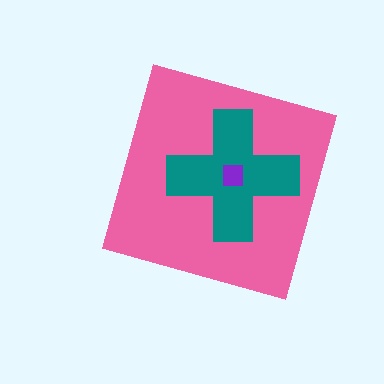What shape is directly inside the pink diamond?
The teal cross.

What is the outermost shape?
The pink diamond.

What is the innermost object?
The purple square.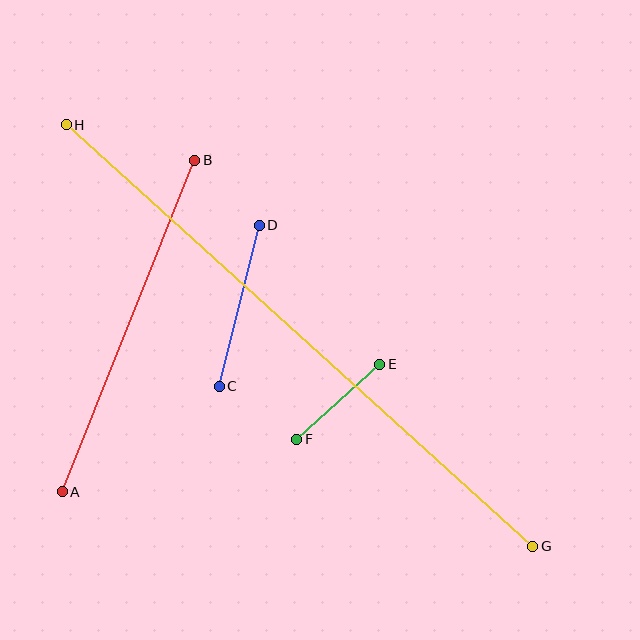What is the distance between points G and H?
The distance is approximately 629 pixels.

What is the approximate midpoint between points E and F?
The midpoint is at approximately (338, 402) pixels.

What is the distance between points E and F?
The distance is approximately 112 pixels.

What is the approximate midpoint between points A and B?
The midpoint is at approximately (129, 326) pixels.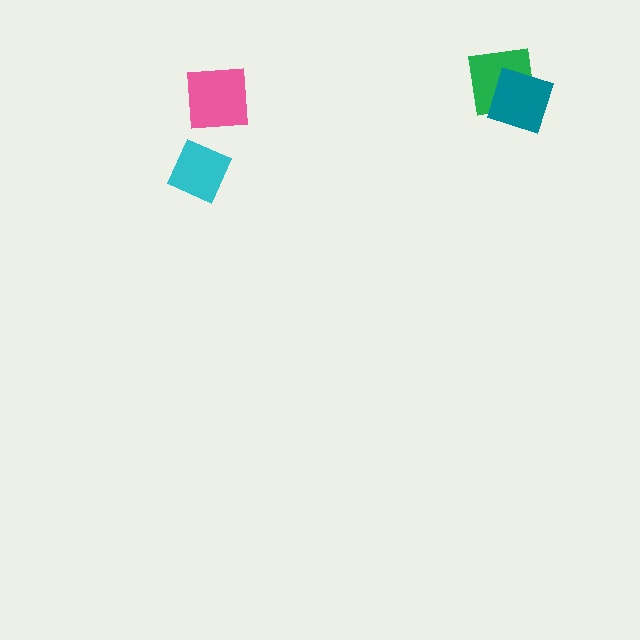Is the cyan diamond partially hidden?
No, no other shape covers it.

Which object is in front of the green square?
The teal diamond is in front of the green square.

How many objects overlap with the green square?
1 object overlaps with the green square.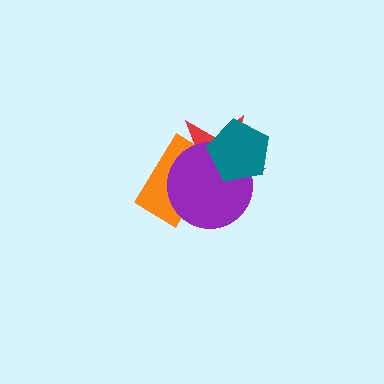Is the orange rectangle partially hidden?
Yes, it is partially covered by another shape.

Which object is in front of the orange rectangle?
The purple circle is in front of the orange rectangle.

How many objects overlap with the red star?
3 objects overlap with the red star.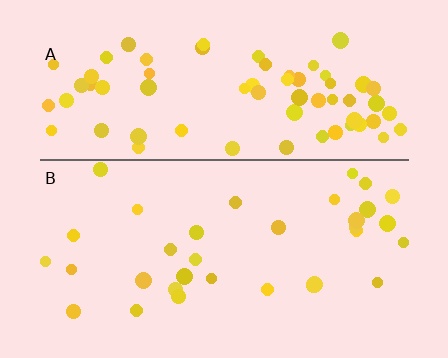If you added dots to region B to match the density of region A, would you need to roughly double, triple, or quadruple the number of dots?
Approximately double.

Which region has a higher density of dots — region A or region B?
A (the top).